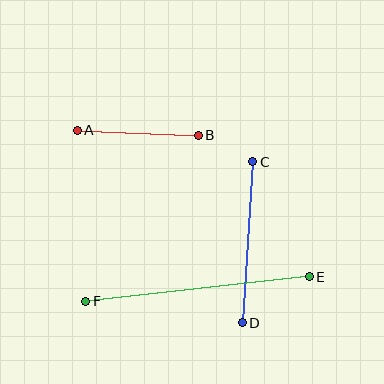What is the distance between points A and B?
The distance is approximately 121 pixels.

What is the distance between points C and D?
The distance is approximately 161 pixels.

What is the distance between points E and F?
The distance is approximately 225 pixels.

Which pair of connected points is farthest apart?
Points E and F are farthest apart.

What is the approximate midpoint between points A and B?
The midpoint is at approximately (138, 133) pixels.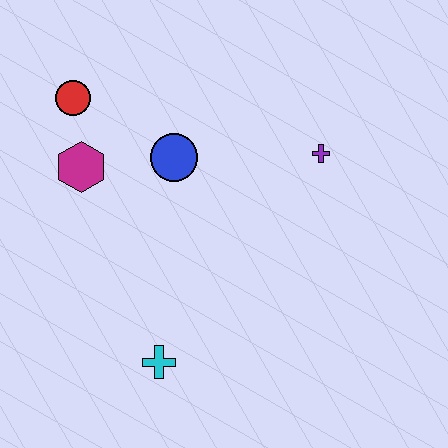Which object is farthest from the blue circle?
The cyan cross is farthest from the blue circle.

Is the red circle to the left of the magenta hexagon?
Yes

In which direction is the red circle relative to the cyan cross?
The red circle is above the cyan cross.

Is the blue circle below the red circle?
Yes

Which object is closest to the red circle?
The magenta hexagon is closest to the red circle.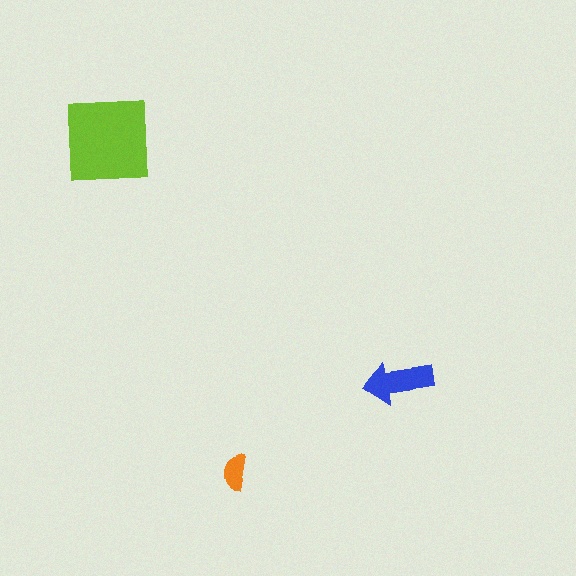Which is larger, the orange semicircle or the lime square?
The lime square.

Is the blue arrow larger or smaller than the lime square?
Smaller.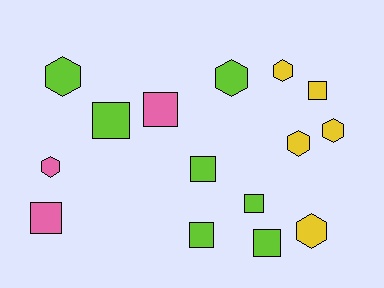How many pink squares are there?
There are 2 pink squares.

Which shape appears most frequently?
Square, with 8 objects.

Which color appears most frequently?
Lime, with 7 objects.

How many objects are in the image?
There are 15 objects.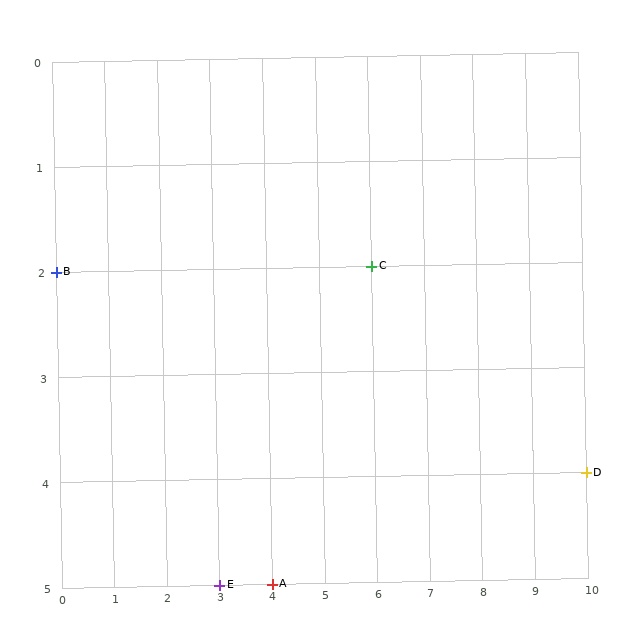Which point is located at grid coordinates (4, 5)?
Point A is at (4, 5).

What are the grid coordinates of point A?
Point A is at grid coordinates (4, 5).